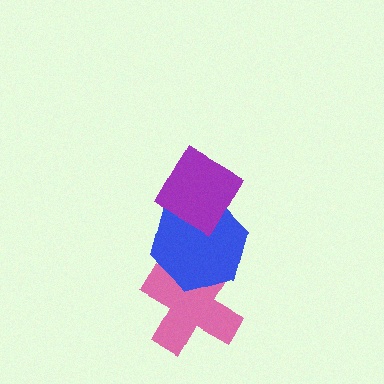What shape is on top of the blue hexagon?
The purple diamond is on top of the blue hexagon.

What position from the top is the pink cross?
The pink cross is 3rd from the top.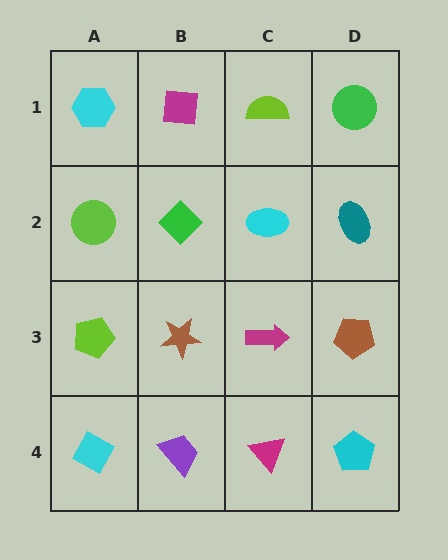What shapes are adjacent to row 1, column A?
A lime circle (row 2, column A), a magenta square (row 1, column B).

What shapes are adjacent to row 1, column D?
A teal ellipse (row 2, column D), a lime semicircle (row 1, column C).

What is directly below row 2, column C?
A magenta arrow.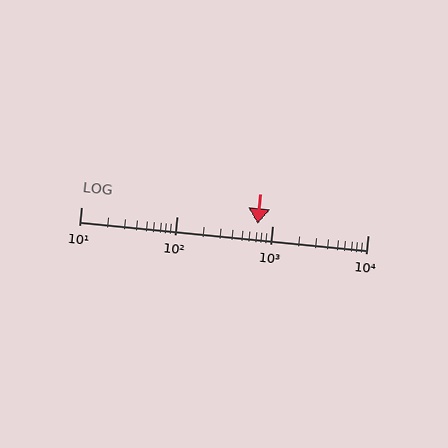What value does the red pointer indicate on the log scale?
The pointer indicates approximately 710.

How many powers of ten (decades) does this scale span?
The scale spans 3 decades, from 10 to 10000.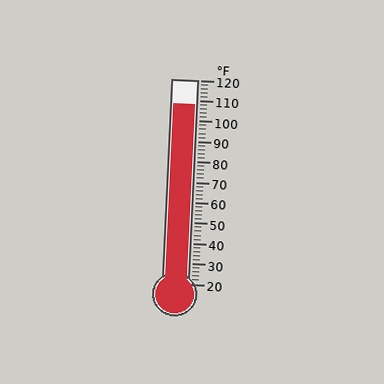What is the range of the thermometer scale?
The thermometer scale ranges from 20°F to 120°F.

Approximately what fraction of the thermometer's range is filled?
The thermometer is filled to approximately 90% of its range.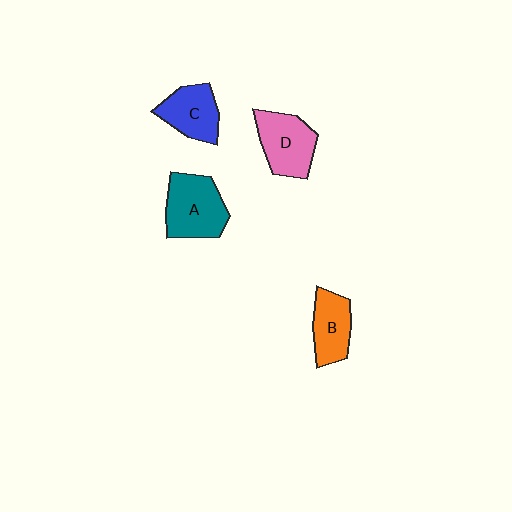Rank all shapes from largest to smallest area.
From largest to smallest: A (teal), D (pink), C (blue), B (orange).